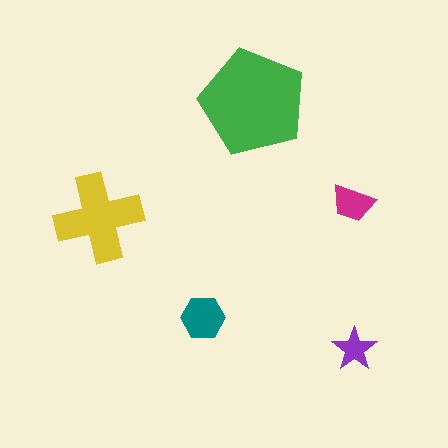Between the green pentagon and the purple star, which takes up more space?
The green pentagon.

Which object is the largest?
The green pentagon.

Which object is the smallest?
The purple star.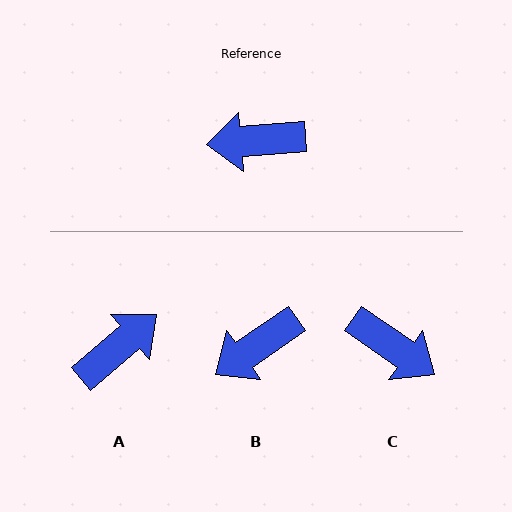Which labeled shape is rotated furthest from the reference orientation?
A, about 144 degrees away.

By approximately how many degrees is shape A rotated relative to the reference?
Approximately 144 degrees clockwise.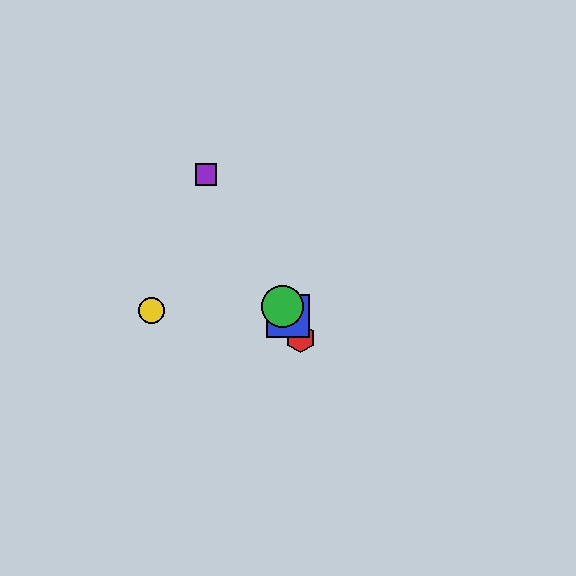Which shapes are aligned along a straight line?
The red hexagon, the blue square, the green circle, the purple square are aligned along a straight line.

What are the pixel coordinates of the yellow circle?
The yellow circle is at (151, 311).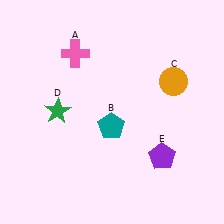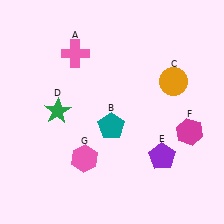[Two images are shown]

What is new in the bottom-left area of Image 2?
A pink hexagon (G) was added in the bottom-left area of Image 2.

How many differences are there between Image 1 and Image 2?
There are 2 differences between the two images.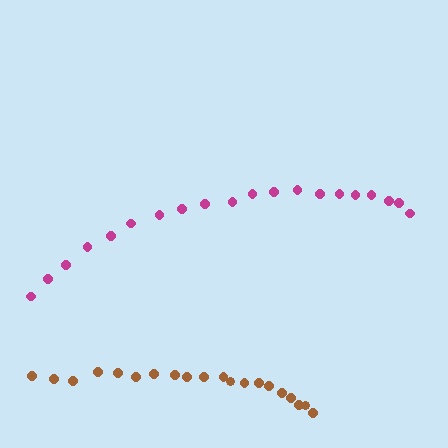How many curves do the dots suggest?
There are 2 distinct paths.